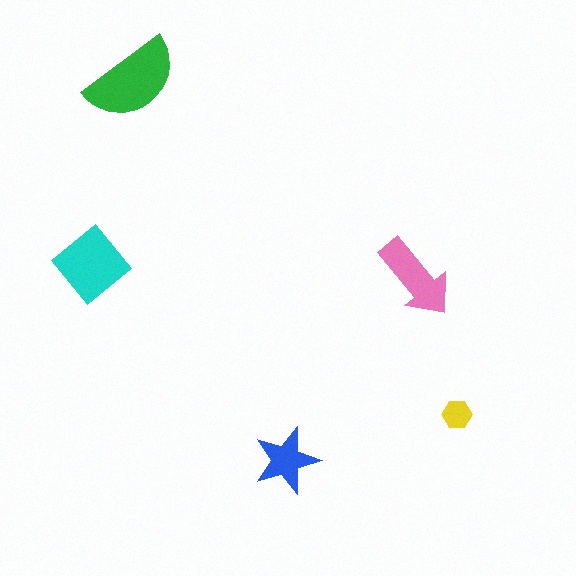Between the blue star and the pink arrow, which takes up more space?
The pink arrow.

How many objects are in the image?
There are 5 objects in the image.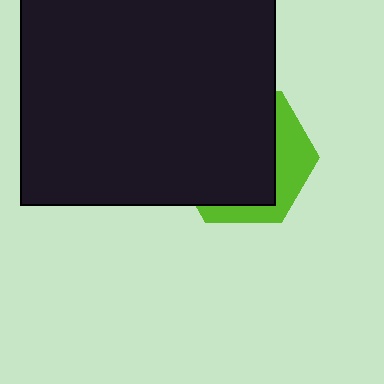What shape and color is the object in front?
The object in front is a black square.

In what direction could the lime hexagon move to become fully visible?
The lime hexagon could move toward the lower-right. That would shift it out from behind the black square entirely.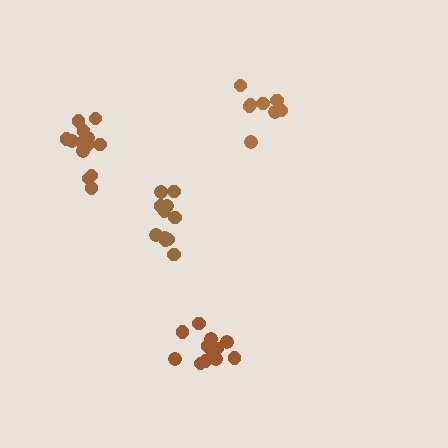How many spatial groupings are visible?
There are 4 spatial groupings.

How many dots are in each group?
Group 1: 13 dots, Group 2: 8 dots, Group 3: 12 dots, Group 4: 11 dots (44 total).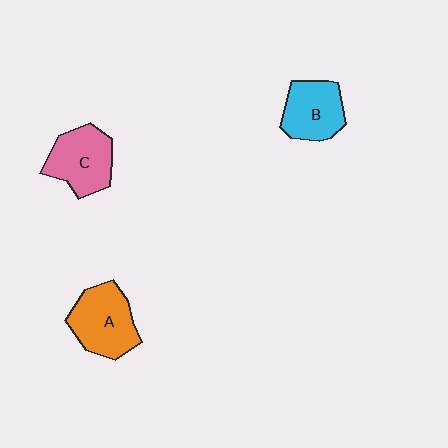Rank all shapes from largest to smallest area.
From largest to smallest: A (orange), C (pink), B (cyan).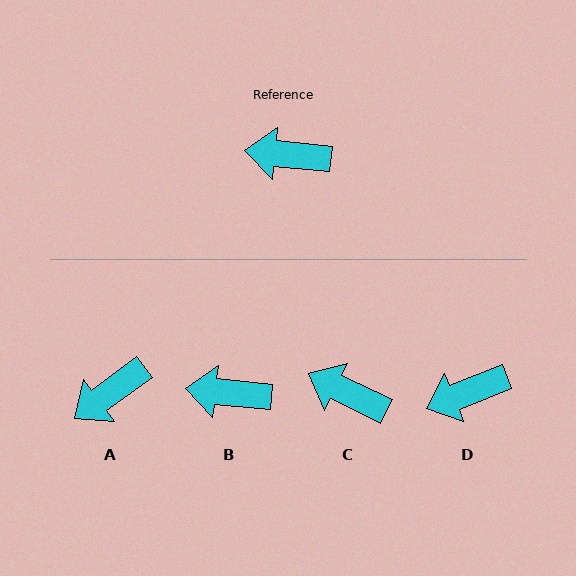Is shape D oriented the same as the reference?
No, it is off by about 27 degrees.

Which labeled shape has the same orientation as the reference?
B.